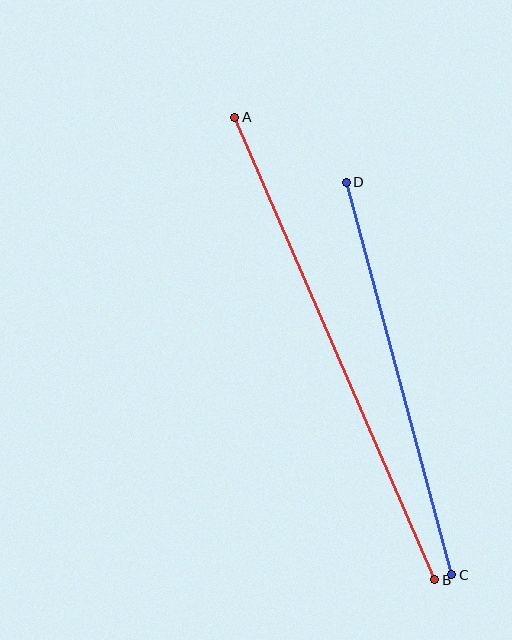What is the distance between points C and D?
The distance is approximately 406 pixels.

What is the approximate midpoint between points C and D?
The midpoint is at approximately (399, 379) pixels.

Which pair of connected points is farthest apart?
Points A and B are farthest apart.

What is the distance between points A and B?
The distance is approximately 504 pixels.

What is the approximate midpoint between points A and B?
The midpoint is at approximately (335, 348) pixels.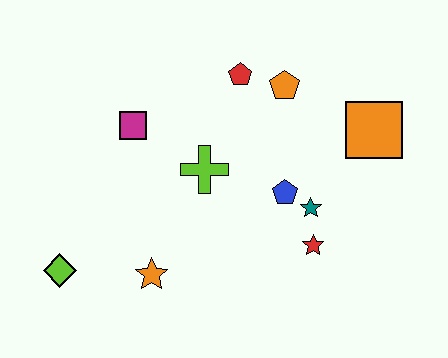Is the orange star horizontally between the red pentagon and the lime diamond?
Yes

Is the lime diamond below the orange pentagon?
Yes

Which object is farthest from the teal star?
The lime diamond is farthest from the teal star.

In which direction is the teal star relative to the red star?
The teal star is above the red star.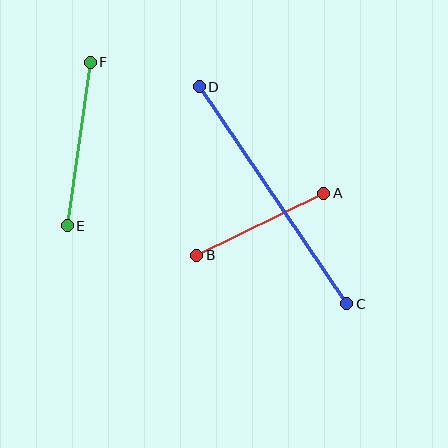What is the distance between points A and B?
The distance is approximately 141 pixels.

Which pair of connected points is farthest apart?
Points C and D are farthest apart.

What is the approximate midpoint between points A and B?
The midpoint is at approximately (260, 224) pixels.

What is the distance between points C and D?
The distance is approximately 262 pixels.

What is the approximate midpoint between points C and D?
The midpoint is at approximately (273, 195) pixels.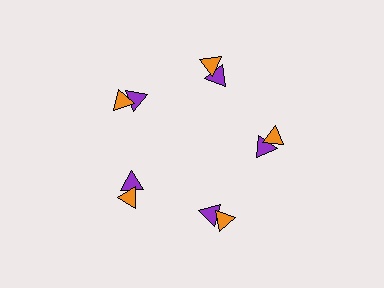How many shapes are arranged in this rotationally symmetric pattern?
There are 10 shapes, arranged in 5 groups of 2.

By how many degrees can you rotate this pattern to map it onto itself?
The pattern maps onto itself every 72 degrees of rotation.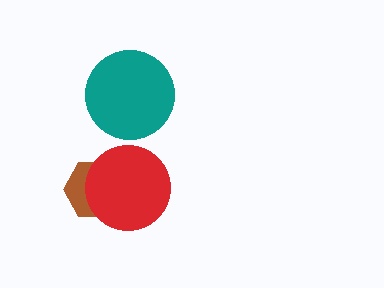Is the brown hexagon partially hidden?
Yes, it is partially covered by another shape.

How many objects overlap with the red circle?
1 object overlaps with the red circle.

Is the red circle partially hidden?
No, no other shape covers it.